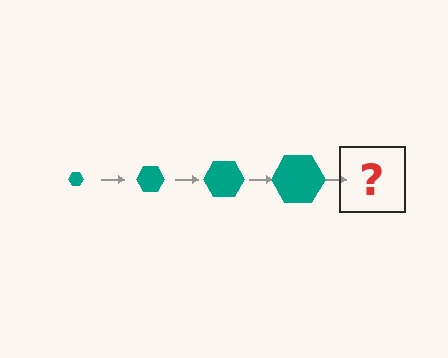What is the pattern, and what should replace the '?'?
The pattern is that the hexagon gets progressively larger each step. The '?' should be a teal hexagon, larger than the previous one.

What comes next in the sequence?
The next element should be a teal hexagon, larger than the previous one.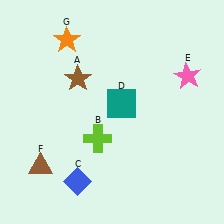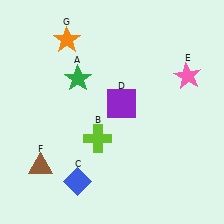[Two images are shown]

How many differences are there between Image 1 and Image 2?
There are 2 differences between the two images.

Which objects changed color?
A changed from brown to green. D changed from teal to purple.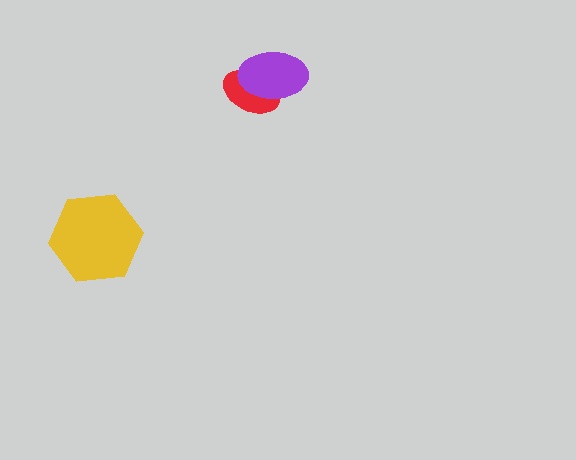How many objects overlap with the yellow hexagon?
0 objects overlap with the yellow hexagon.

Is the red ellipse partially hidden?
Yes, it is partially covered by another shape.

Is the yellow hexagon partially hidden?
No, no other shape covers it.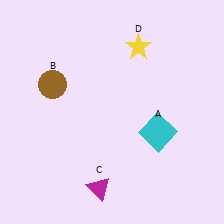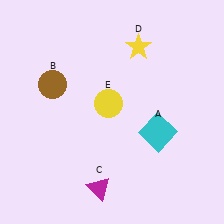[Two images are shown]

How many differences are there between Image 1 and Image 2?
There is 1 difference between the two images.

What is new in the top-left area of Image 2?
A yellow circle (E) was added in the top-left area of Image 2.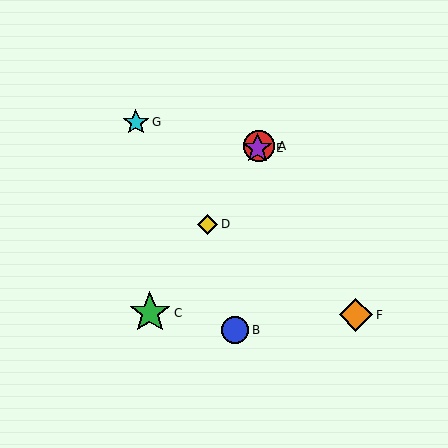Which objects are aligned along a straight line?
Objects A, C, D, E are aligned along a straight line.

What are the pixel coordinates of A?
Object A is at (259, 146).